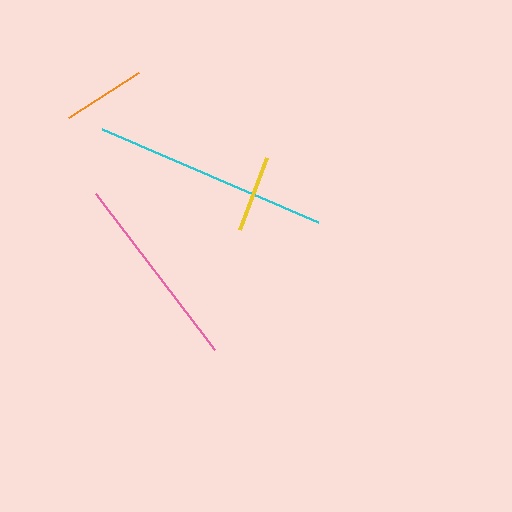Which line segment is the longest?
The cyan line is the longest at approximately 234 pixels.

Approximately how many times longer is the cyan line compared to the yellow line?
The cyan line is approximately 3.1 times the length of the yellow line.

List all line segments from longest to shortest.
From longest to shortest: cyan, pink, orange, yellow.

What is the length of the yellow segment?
The yellow segment is approximately 77 pixels long.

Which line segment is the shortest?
The yellow line is the shortest at approximately 77 pixels.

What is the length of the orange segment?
The orange segment is approximately 83 pixels long.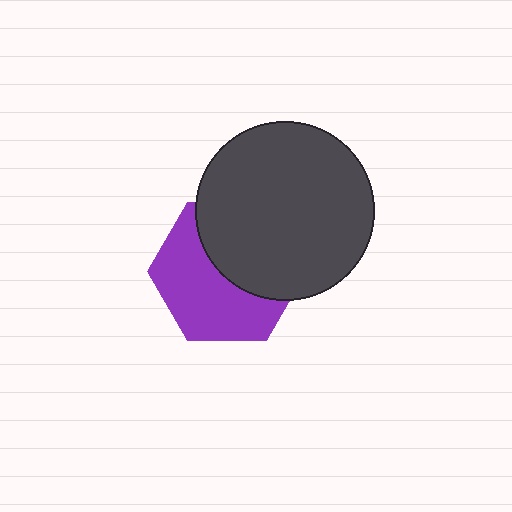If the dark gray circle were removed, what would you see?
You would see the complete purple hexagon.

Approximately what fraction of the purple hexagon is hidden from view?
Roughly 46% of the purple hexagon is hidden behind the dark gray circle.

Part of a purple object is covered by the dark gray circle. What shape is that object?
It is a hexagon.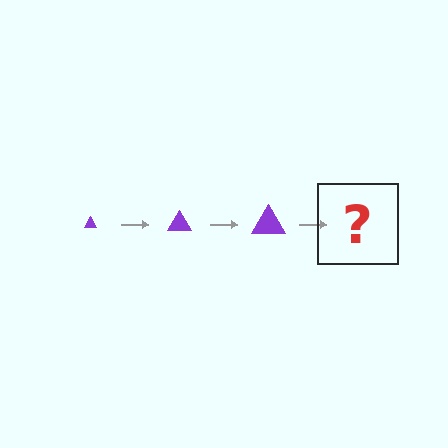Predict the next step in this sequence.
The next step is a purple triangle, larger than the previous one.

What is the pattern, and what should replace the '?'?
The pattern is that the triangle gets progressively larger each step. The '?' should be a purple triangle, larger than the previous one.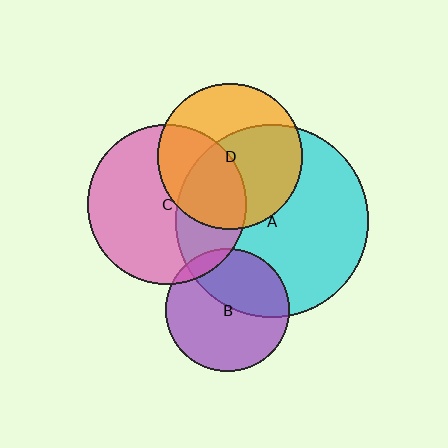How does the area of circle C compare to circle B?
Approximately 1.7 times.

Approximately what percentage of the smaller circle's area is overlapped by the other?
Approximately 10%.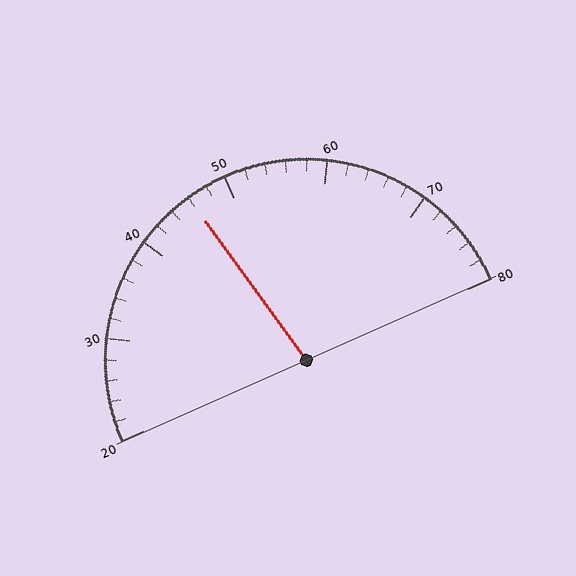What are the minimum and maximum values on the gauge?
The gauge ranges from 20 to 80.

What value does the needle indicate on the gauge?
The needle indicates approximately 46.